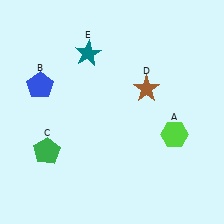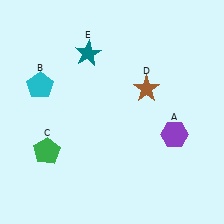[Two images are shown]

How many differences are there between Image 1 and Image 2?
There are 2 differences between the two images.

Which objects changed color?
A changed from lime to purple. B changed from blue to cyan.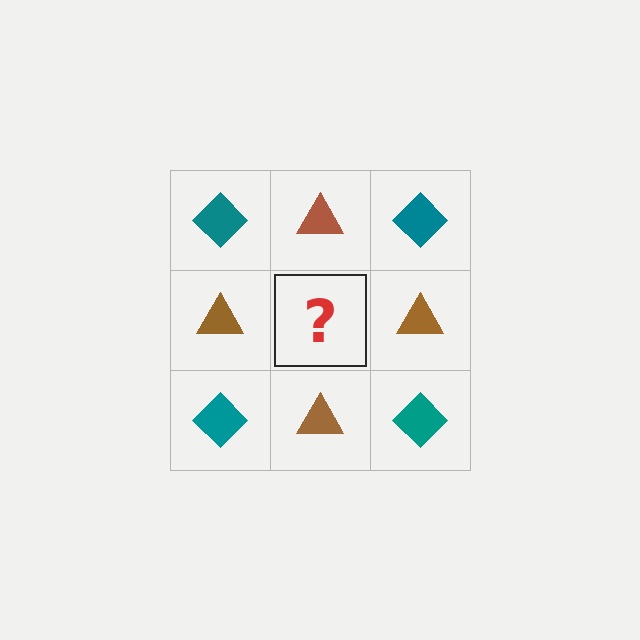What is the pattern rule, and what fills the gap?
The rule is that it alternates teal diamond and brown triangle in a checkerboard pattern. The gap should be filled with a teal diamond.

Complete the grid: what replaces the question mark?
The question mark should be replaced with a teal diamond.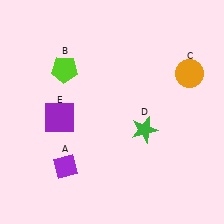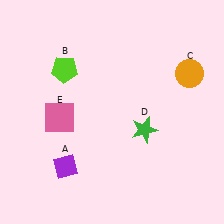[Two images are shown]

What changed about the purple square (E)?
In Image 1, E is purple. In Image 2, it changed to pink.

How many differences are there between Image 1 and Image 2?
There is 1 difference between the two images.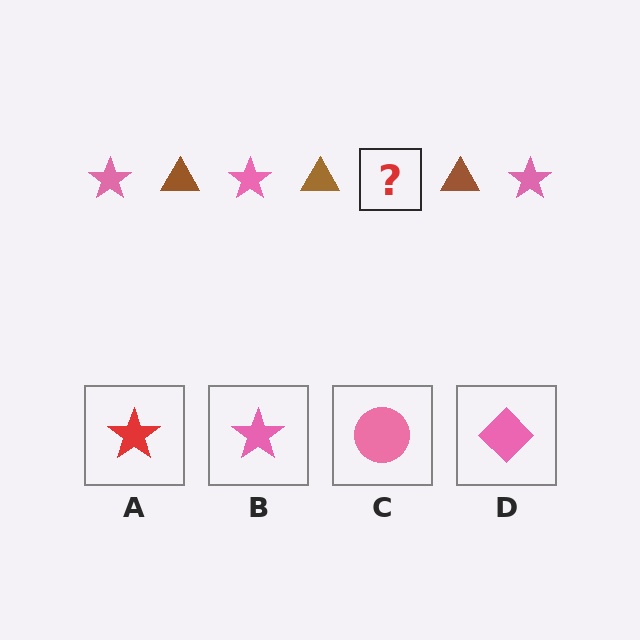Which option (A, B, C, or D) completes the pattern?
B.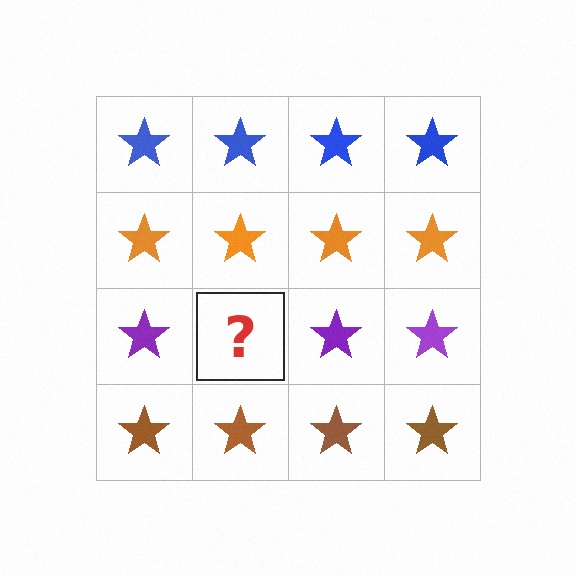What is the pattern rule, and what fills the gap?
The rule is that each row has a consistent color. The gap should be filled with a purple star.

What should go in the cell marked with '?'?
The missing cell should contain a purple star.